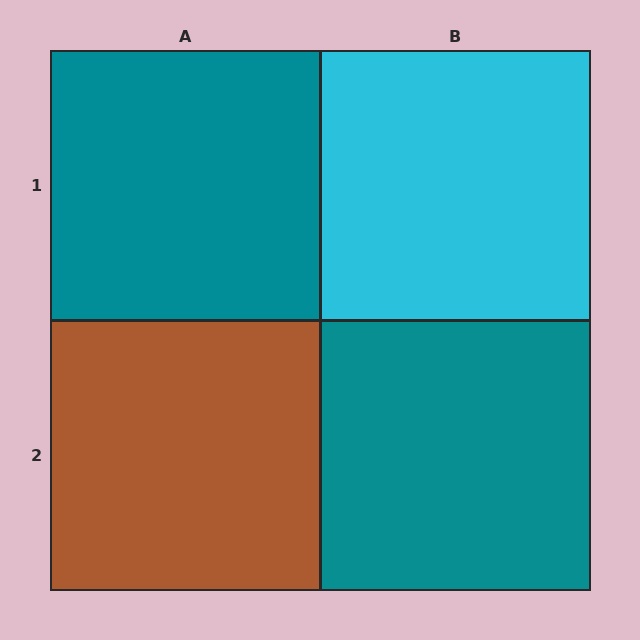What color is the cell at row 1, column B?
Cyan.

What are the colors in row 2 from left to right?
Brown, teal.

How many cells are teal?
2 cells are teal.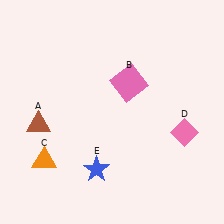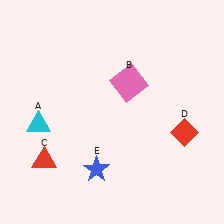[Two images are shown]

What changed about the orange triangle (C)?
In Image 1, C is orange. In Image 2, it changed to red.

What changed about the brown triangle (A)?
In Image 1, A is brown. In Image 2, it changed to cyan.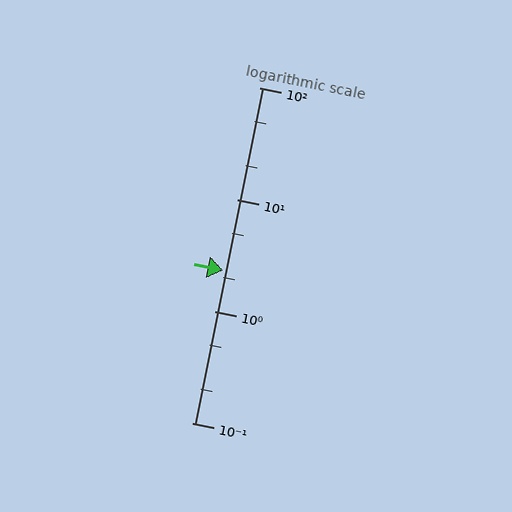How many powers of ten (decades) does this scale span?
The scale spans 3 decades, from 0.1 to 100.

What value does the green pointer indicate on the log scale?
The pointer indicates approximately 2.3.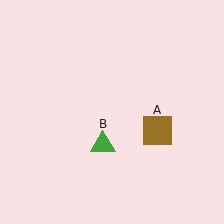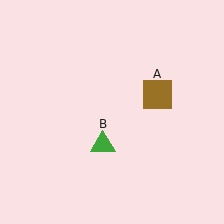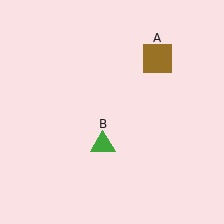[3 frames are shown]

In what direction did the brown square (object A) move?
The brown square (object A) moved up.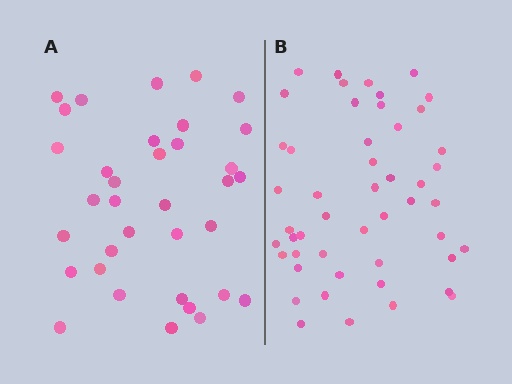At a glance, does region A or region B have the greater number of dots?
Region B (the right region) has more dots.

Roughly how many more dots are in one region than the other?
Region B has approximately 15 more dots than region A.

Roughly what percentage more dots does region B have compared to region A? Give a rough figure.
About 40% more.